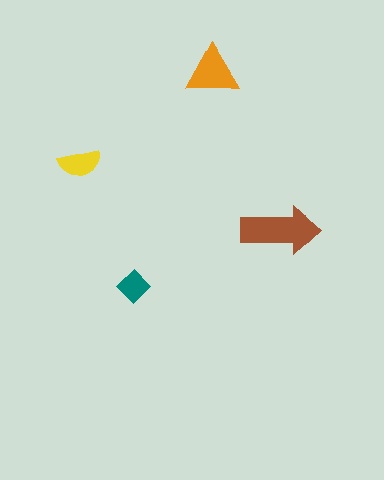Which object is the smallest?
The teal diamond.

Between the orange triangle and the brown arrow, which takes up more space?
The brown arrow.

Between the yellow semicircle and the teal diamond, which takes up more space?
The yellow semicircle.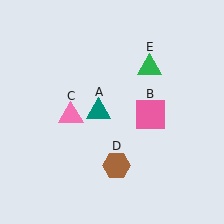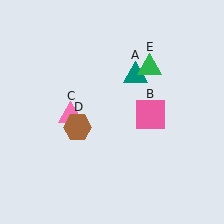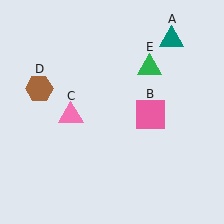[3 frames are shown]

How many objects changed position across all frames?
2 objects changed position: teal triangle (object A), brown hexagon (object D).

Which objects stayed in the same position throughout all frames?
Pink square (object B) and pink triangle (object C) and green triangle (object E) remained stationary.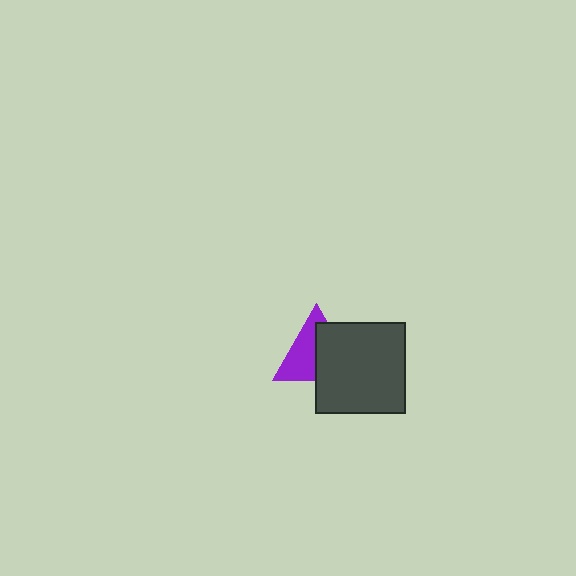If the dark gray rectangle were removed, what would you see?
You would see the complete purple triangle.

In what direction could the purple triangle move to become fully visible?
The purple triangle could move toward the upper-left. That would shift it out from behind the dark gray rectangle entirely.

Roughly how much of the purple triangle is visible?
About half of it is visible (roughly 51%).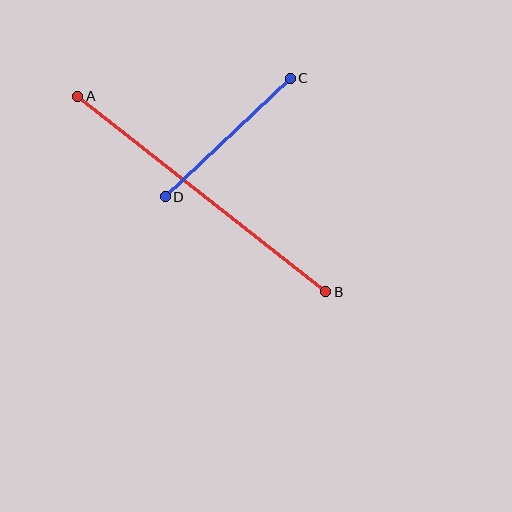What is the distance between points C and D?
The distance is approximately 172 pixels.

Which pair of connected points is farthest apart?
Points A and B are farthest apart.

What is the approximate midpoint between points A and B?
The midpoint is at approximately (202, 194) pixels.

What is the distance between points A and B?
The distance is approximately 316 pixels.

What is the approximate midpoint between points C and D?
The midpoint is at approximately (228, 138) pixels.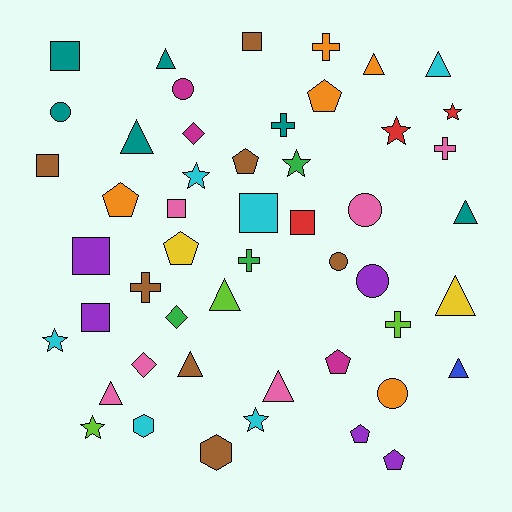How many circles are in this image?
There are 6 circles.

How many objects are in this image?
There are 50 objects.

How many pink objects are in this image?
There are 6 pink objects.